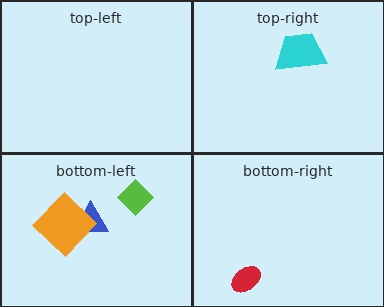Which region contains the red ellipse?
The bottom-right region.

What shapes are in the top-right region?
The cyan trapezoid.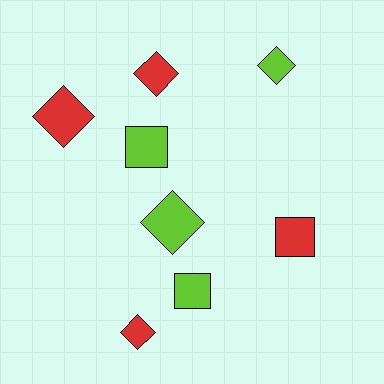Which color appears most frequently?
Lime, with 4 objects.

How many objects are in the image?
There are 8 objects.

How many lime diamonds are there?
There are 2 lime diamonds.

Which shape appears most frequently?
Diamond, with 5 objects.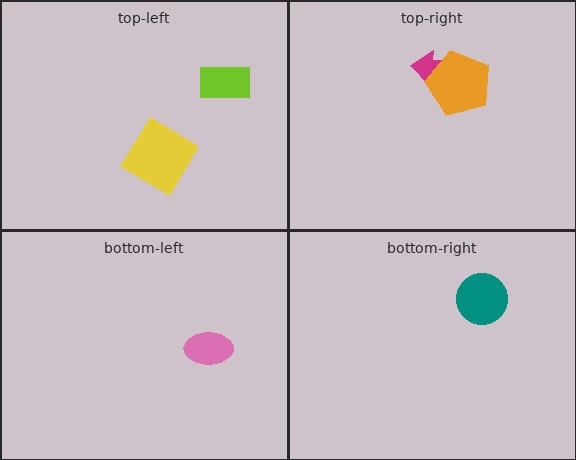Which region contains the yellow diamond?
The top-left region.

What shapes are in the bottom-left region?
The pink ellipse.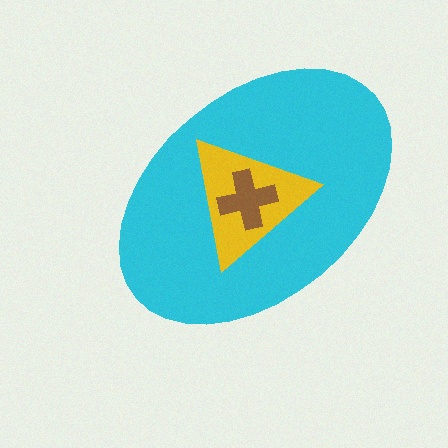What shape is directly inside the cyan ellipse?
The yellow triangle.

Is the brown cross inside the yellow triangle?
Yes.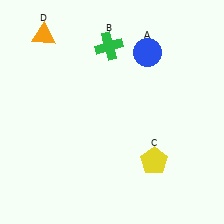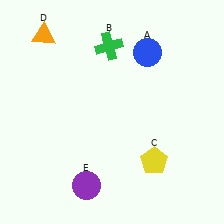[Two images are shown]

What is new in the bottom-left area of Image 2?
A purple circle (E) was added in the bottom-left area of Image 2.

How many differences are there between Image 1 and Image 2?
There is 1 difference between the two images.